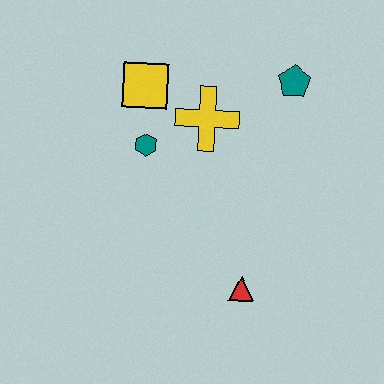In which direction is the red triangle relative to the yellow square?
The red triangle is below the yellow square.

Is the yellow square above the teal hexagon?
Yes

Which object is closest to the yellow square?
The teal hexagon is closest to the yellow square.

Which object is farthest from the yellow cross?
The red triangle is farthest from the yellow cross.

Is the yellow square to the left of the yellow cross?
Yes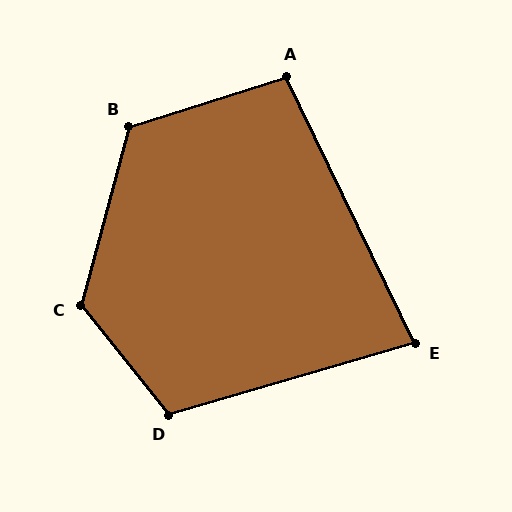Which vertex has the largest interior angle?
C, at approximately 127 degrees.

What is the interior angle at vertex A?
Approximately 98 degrees (obtuse).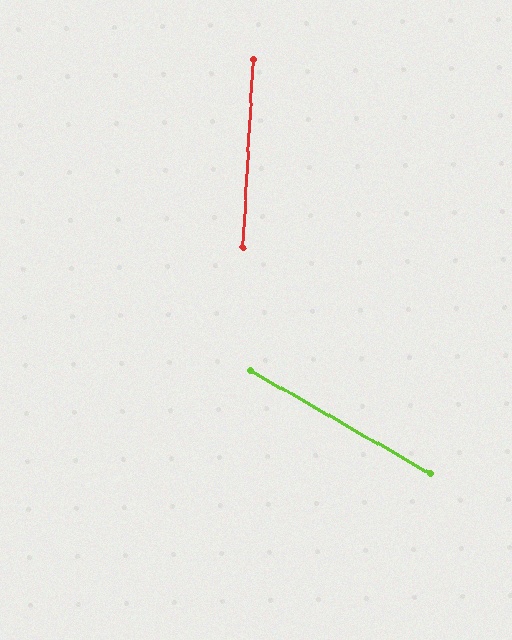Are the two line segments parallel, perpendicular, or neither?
Neither parallel nor perpendicular — they differ by about 63°.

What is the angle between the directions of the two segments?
Approximately 63 degrees.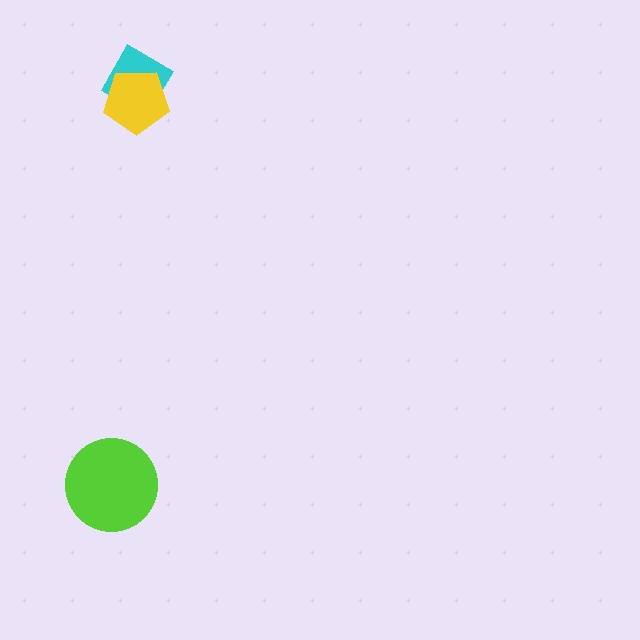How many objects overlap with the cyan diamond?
1 object overlaps with the cyan diamond.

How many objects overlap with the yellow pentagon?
1 object overlaps with the yellow pentagon.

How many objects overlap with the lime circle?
0 objects overlap with the lime circle.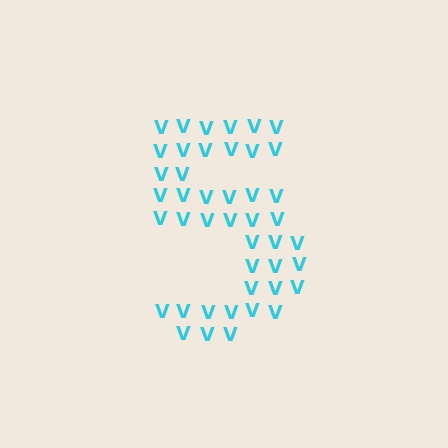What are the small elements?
The small elements are letter V's.